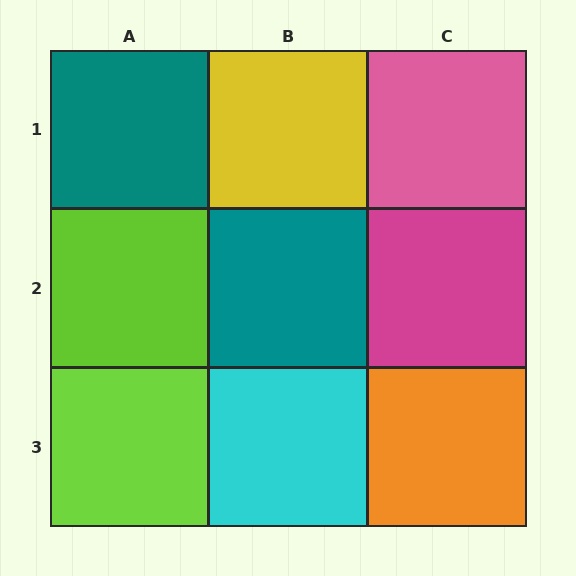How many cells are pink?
1 cell is pink.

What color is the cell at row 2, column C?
Magenta.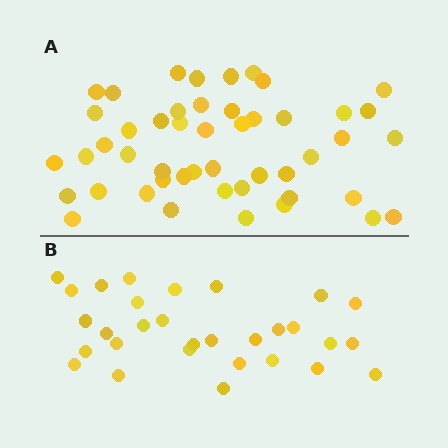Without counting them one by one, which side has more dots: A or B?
Region A (the top region) has more dots.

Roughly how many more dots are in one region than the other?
Region A has approximately 20 more dots than region B.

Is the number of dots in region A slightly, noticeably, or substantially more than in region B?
Region A has substantially more. The ratio is roughly 1.6 to 1.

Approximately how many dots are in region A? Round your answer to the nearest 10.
About 50 dots. (The exact count is 48, which rounds to 50.)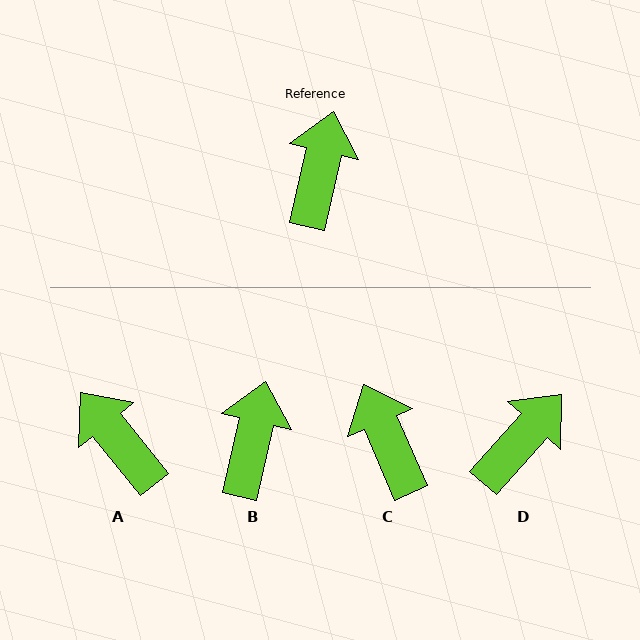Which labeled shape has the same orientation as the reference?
B.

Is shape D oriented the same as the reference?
No, it is off by about 29 degrees.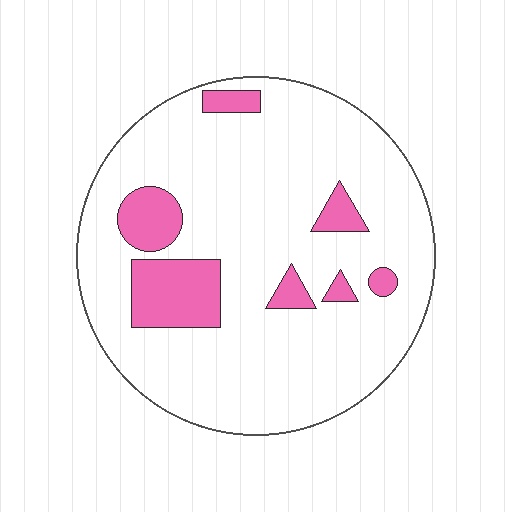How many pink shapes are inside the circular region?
7.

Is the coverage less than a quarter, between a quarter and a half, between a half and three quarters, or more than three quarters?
Less than a quarter.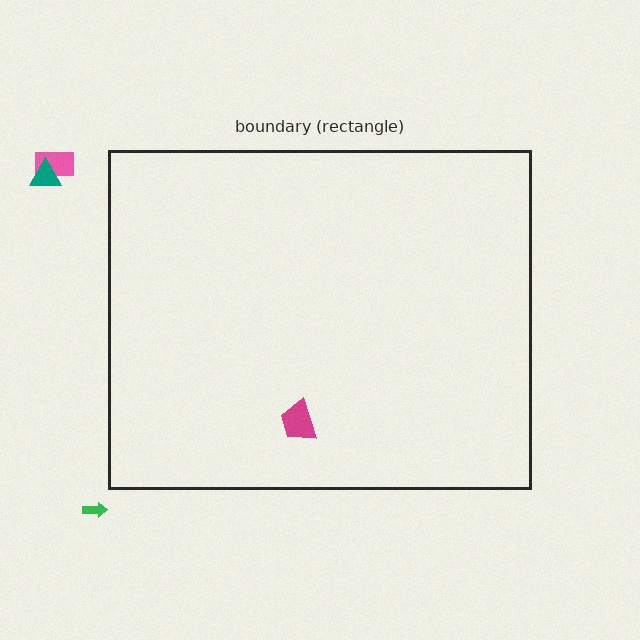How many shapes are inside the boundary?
1 inside, 3 outside.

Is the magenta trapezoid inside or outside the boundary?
Inside.